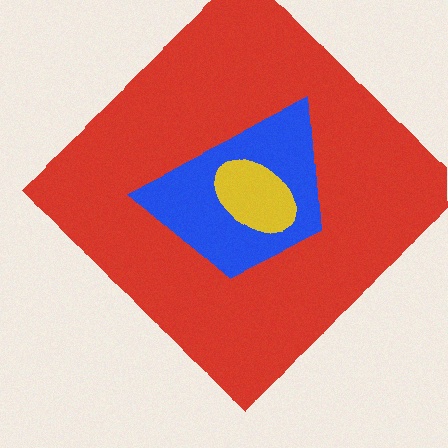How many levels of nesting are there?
3.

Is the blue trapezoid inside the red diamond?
Yes.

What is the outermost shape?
The red diamond.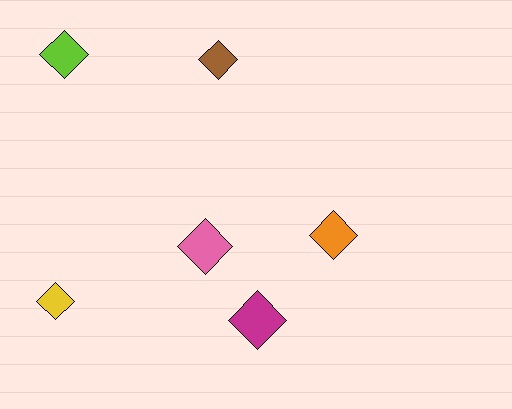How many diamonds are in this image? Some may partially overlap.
There are 6 diamonds.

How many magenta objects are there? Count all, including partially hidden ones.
There is 1 magenta object.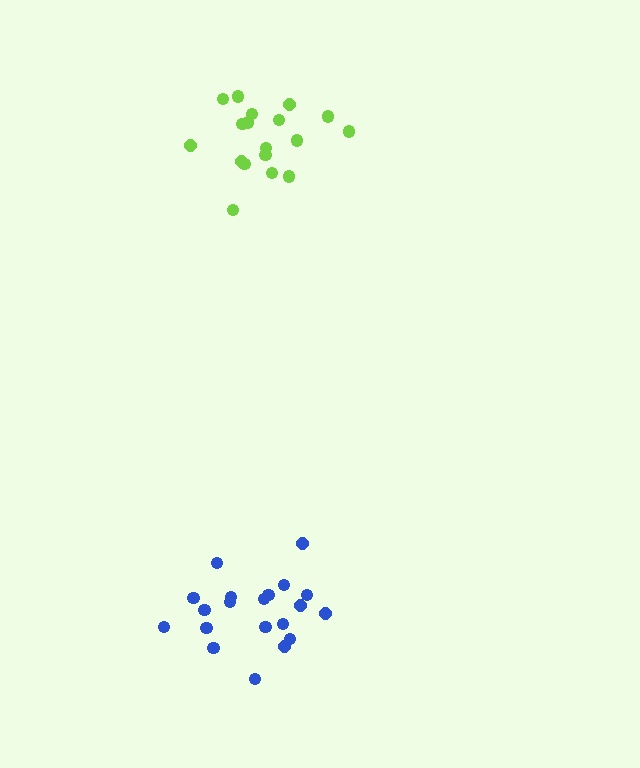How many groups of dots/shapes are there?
There are 2 groups.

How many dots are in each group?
Group 1: 20 dots, Group 2: 18 dots (38 total).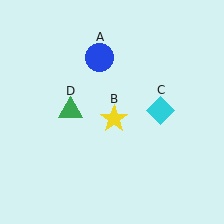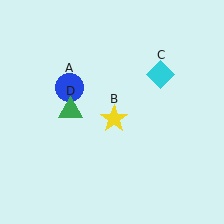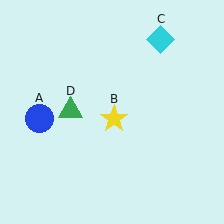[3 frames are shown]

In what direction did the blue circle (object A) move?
The blue circle (object A) moved down and to the left.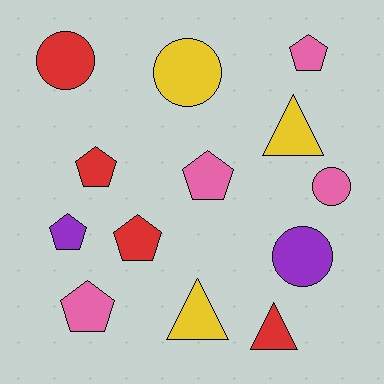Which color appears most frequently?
Pink, with 4 objects.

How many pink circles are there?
There is 1 pink circle.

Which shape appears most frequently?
Pentagon, with 6 objects.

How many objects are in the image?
There are 13 objects.